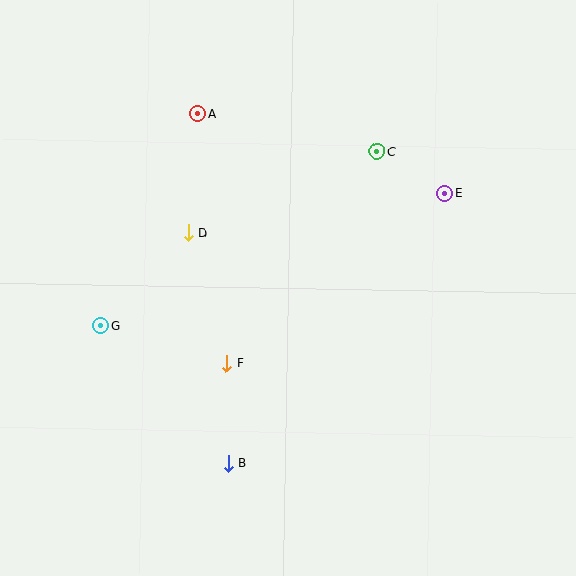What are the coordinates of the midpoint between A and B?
The midpoint between A and B is at (213, 289).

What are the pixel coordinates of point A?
Point A is at (198, 114).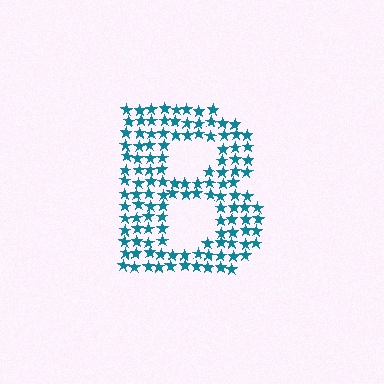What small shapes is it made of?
It is made of small stars.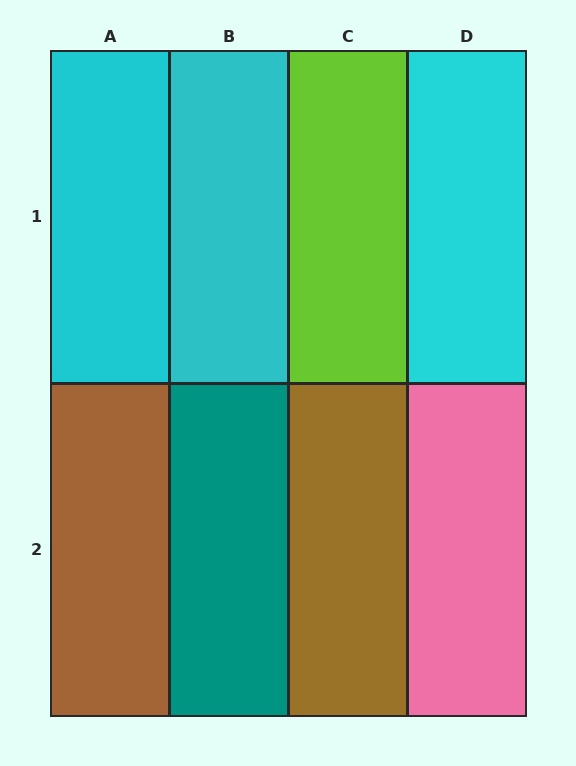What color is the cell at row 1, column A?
Cyan.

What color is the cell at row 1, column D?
Cyan.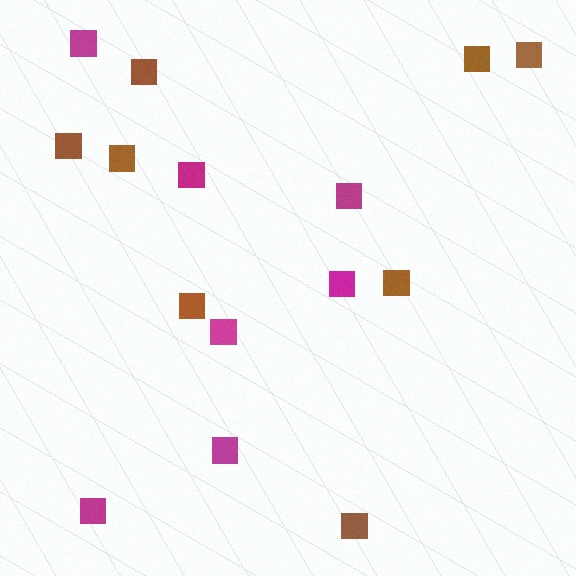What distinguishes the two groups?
There are 2 groups: one group of brown squares (8) and one group of magenta squares (7).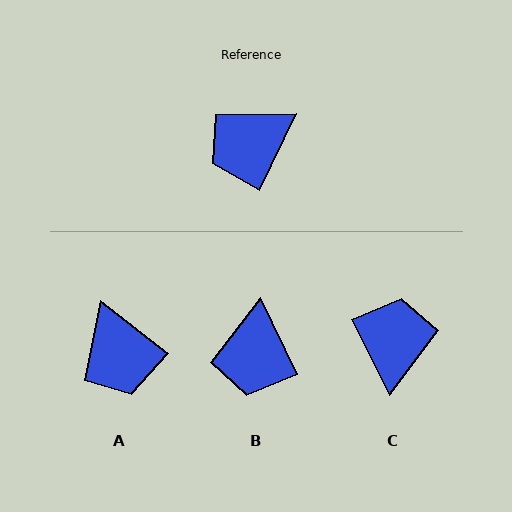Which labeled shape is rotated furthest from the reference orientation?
C, about 127 degrees away.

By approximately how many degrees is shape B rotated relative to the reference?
Approximately 52 degrees counter-clockwise.